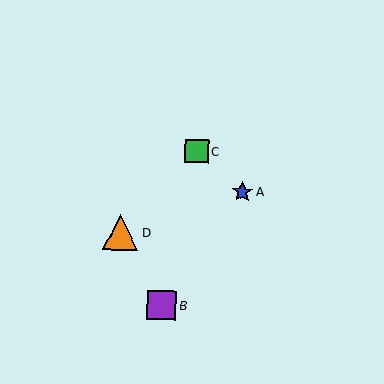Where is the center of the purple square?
The center of the purple square is at (162, 305).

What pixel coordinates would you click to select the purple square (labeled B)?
Click at (162, 305) to select the purple square B.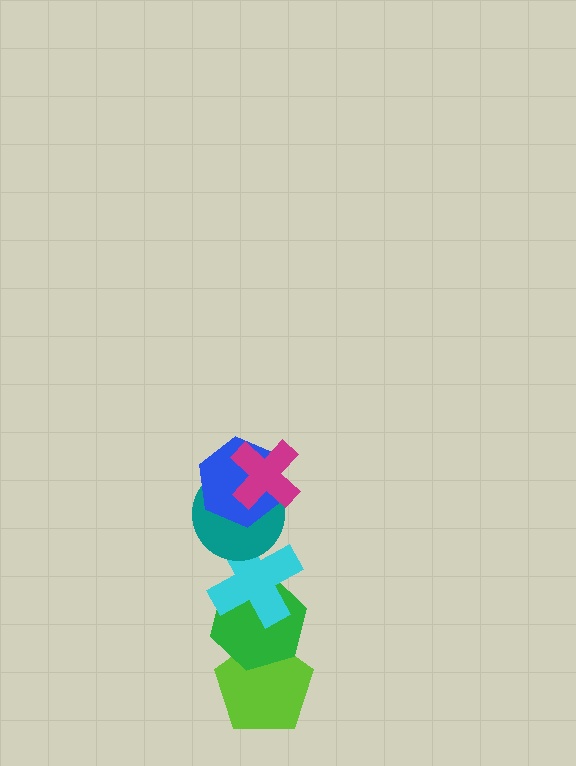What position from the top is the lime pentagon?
The lime pentagon is 6th from the top.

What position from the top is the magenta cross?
The magenta cross is 1st from the top.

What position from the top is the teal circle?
The teal circle is 3rd from the top.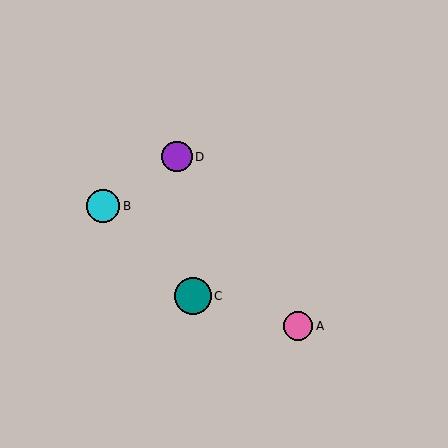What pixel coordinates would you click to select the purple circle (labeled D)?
Click at (177, 157) to select the purple circle D.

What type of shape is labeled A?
Shape A is a pink circle.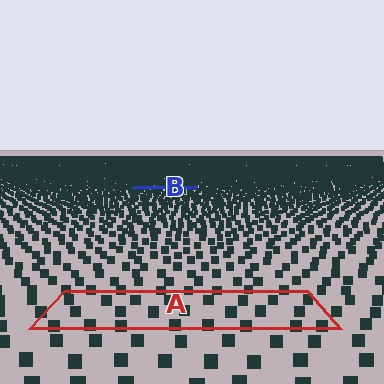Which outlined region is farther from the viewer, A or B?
Region B is farther from the viewer — the texture elements inside it appear smaller and more densely packed.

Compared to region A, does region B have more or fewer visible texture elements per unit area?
Region B has more texture elements per unit area — they are packed more densely because it is farther away.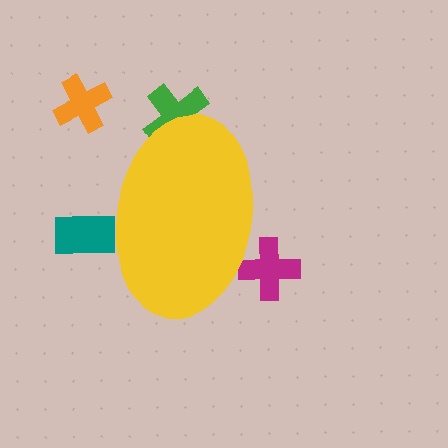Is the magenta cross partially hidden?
Yes, the magenta cross is partially hidden behind the yellow ellipse.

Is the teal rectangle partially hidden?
Yes, the teal rectangle is partially hidden behind the yellow ellipse.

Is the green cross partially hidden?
Yes, the green cross is partially hidden behind the yellow ellipse.